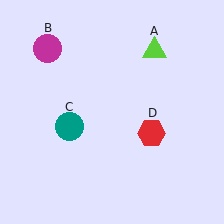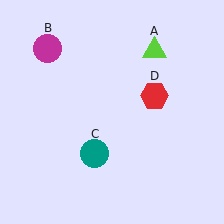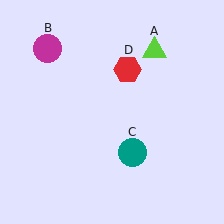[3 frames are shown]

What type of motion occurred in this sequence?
The teal circle (object C), red hexagon (object D) rotated counterclockwise around the center of the scene.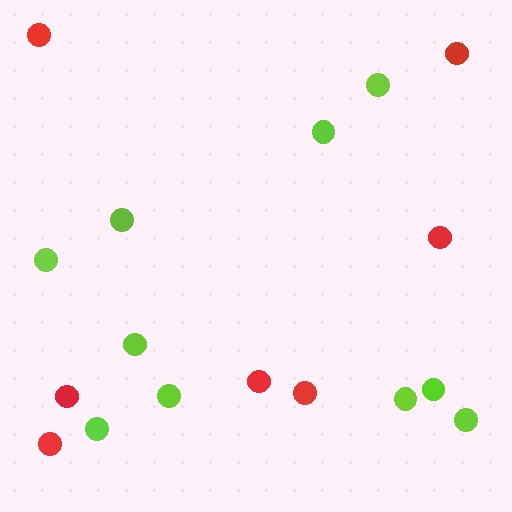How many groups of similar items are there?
There are 2 groups: one group of red circles (7) and one group of lime circles (10).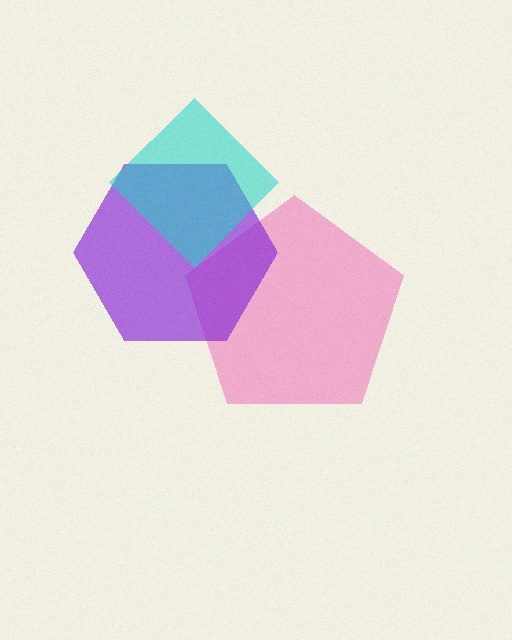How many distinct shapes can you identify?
There are 3 distinct shapes: a pink pentagon, a purple hexagon, a cyan diamond.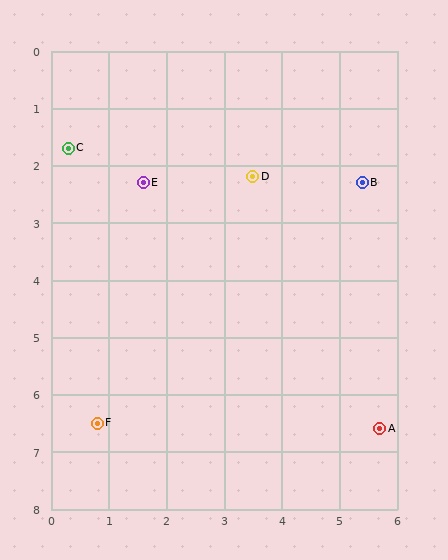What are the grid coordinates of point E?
Point E is at approximately (1.6, 2.3).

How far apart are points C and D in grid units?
Points C and D are about 3.2 grid units apart.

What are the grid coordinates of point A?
Point A is at approximately (5.7, 6.6).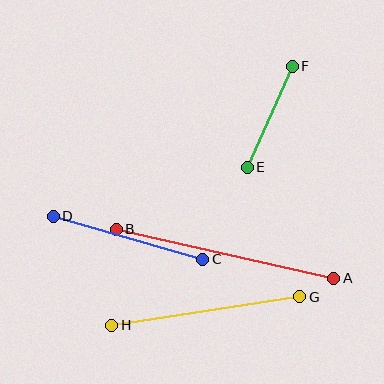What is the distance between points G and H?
The distance is approximately 190 pixels.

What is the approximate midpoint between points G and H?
The midpoint is at approximately (206, 311) pixels.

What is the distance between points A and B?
The distance is approximately 223 pixels.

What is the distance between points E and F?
The distance is approximately 110 pixels.